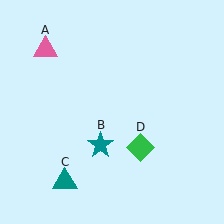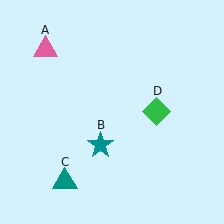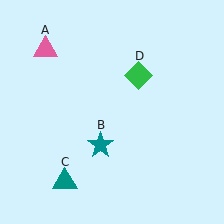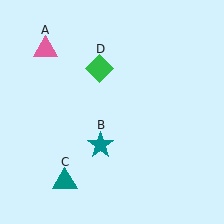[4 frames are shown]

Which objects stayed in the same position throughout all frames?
Pink triangle (object A) and teal star (object B) and teal triangle (object C) remained stationary.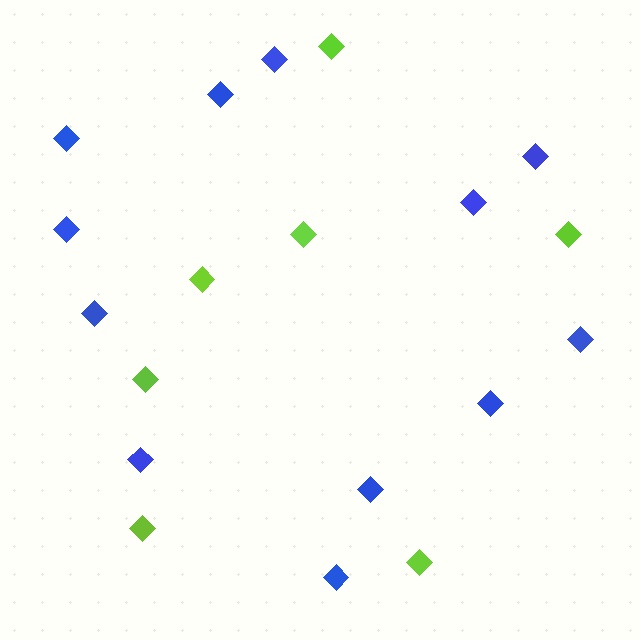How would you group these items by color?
There are 2 groups: one group of blue diamonds (12) and one group of lime diamonds (7).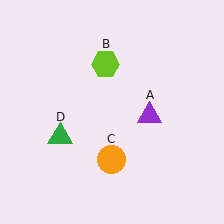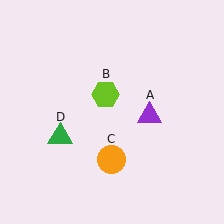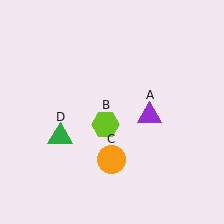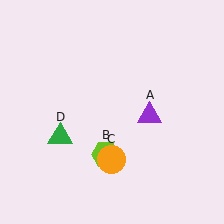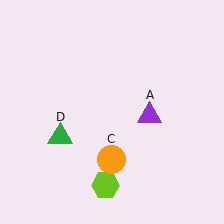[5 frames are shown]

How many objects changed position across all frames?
1 object changed position: lime hexagon (object B).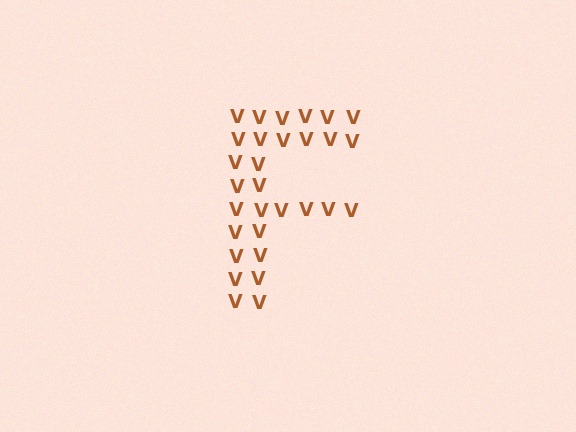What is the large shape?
The large shape is the letter F.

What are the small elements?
The small elements are letter V's.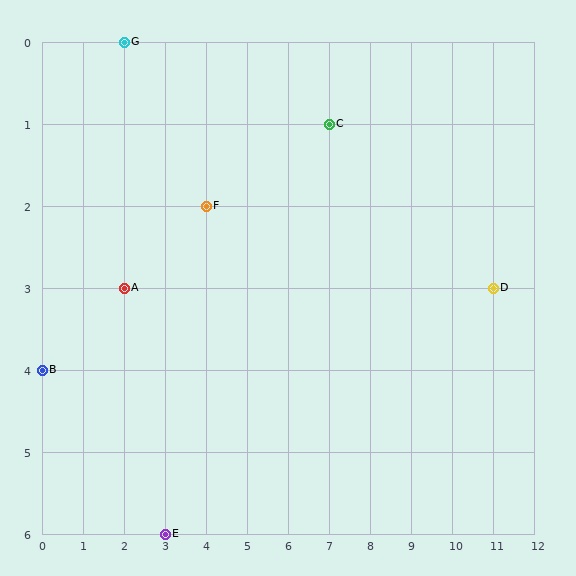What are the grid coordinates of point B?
Point B is at grid coordinates (0, 4).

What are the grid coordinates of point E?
Point E is at grid coordinates (3, 6).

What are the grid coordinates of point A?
Point A is at grid coordinates (2, 3).